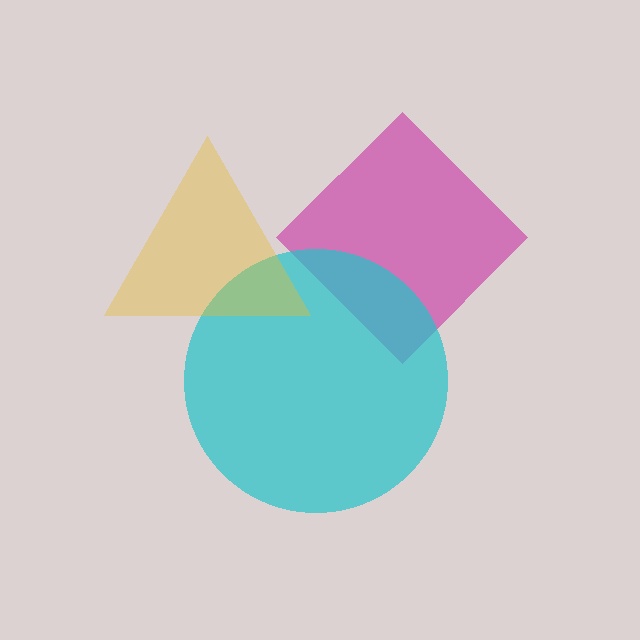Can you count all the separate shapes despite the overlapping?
Yes, there are 3 separate shapes.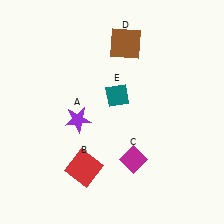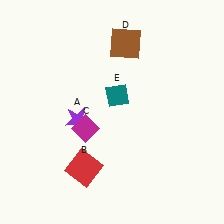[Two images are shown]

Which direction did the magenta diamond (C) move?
The magenta diamond (C) moved left.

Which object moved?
The magenta diamond (C) moved left.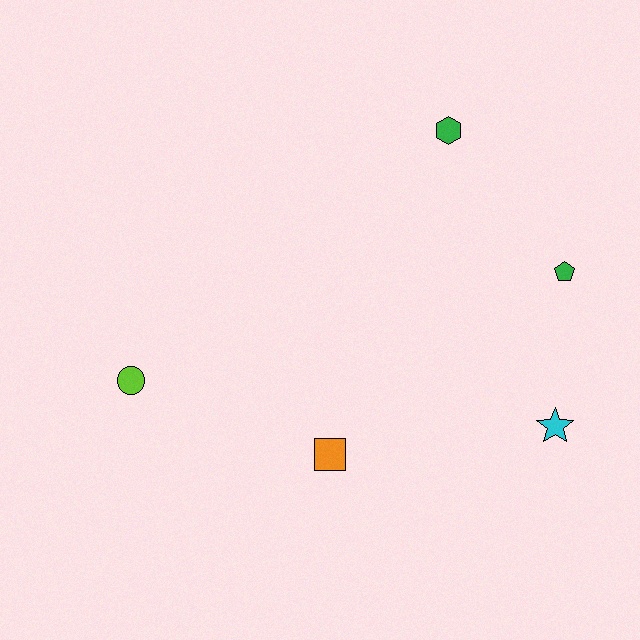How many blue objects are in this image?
There are no blue objects.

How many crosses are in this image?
There are no crosses.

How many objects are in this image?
There are 5 objects.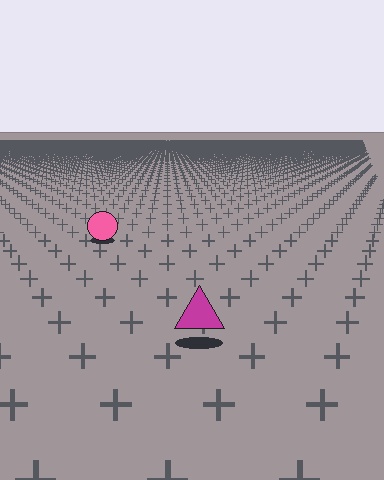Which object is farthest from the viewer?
The pink circle is farthest from the viewer. It appears smaller and the ground texture around it is denser.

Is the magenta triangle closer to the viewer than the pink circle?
Yes. The magenta triangle is closer — you can tell from the texture gradient: the ground texture is coarser near it.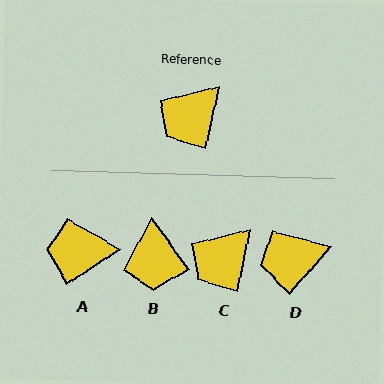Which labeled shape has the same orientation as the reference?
C.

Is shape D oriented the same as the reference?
No, it is off by about 29 degrees.